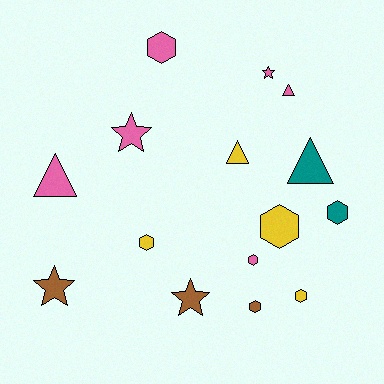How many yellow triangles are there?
There is 1 yellow triangle.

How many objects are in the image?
There are 15 objects.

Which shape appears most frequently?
Hexagon, with 7 objects.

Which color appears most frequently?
Pink, with 6 objects.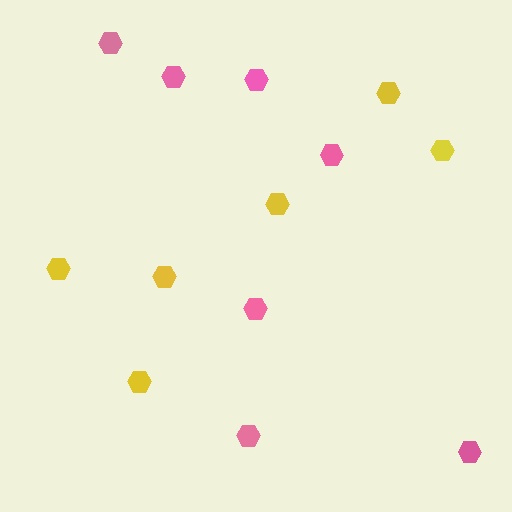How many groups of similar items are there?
There are 2 groups: one group of yellow hexagons (6) and one group of pink hexagons (7).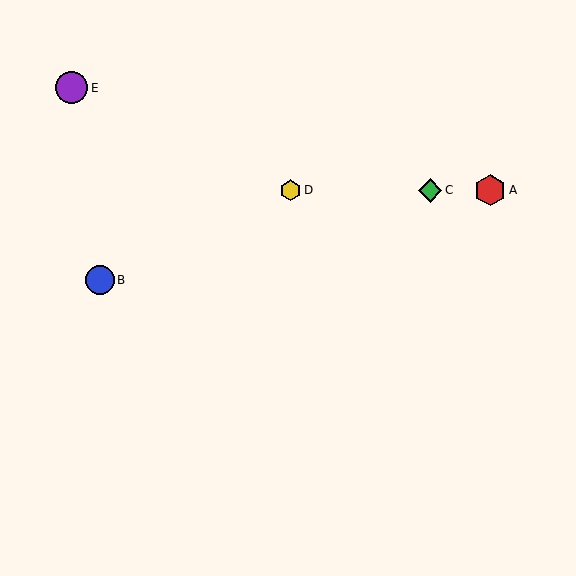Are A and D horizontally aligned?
Yes, both are at y≈190.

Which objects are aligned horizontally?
Objects A, C, D are aligned horizontally.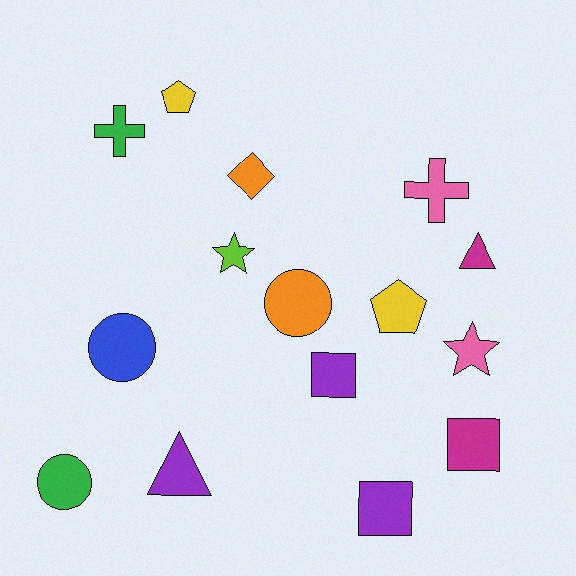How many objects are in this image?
There are 15 objects.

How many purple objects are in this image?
There are 3 purple objects.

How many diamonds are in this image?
There is 1 diamond.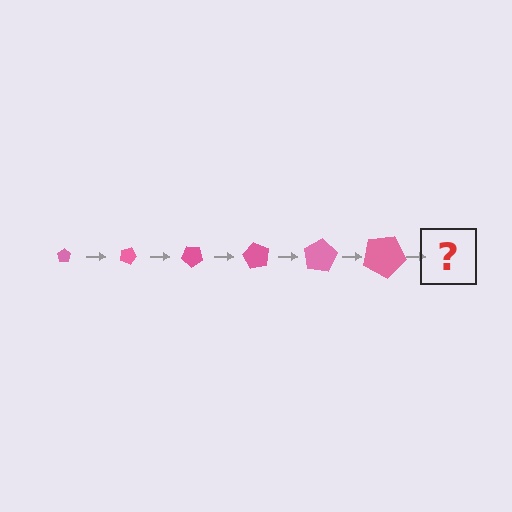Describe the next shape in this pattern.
It should be a pentagon, larger than the previous one and rotated 120 degrees from the start.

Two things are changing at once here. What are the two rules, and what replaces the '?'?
The two rules are that the pentagon grows larger each step and it rotates 20 degrees each step. The '?' should be a pentagon, larger than the previous one and rotated 120 degrees from the start.